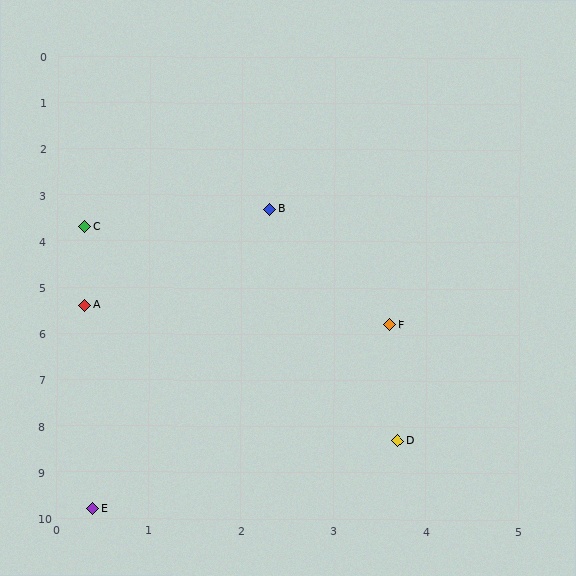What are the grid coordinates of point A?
Point A is at approximately (0.3, 5.4).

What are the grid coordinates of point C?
Point C is at approximately (0.3, 3.7).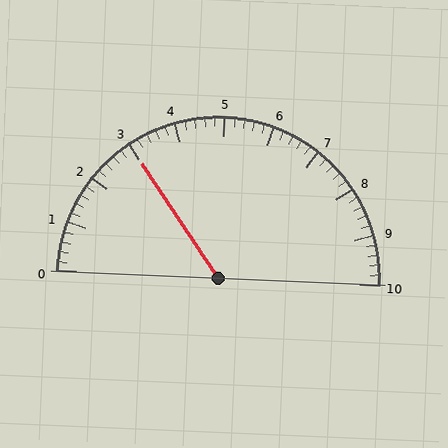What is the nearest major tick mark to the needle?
The nearest major tick mark is 3.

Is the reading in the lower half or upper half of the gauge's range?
The reading is in the lower half of the range (0 to 10).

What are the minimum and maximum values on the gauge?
The gauge ranges from 0 to 10.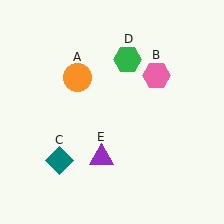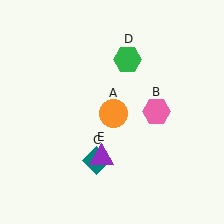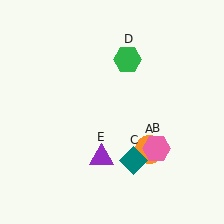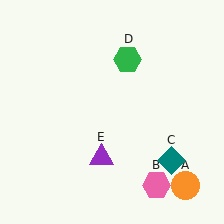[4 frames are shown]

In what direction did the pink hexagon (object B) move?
The pink hexagon (object B) moved down.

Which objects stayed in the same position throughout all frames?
Green hexagon (object D) and purple triangle (object E) remained stationary.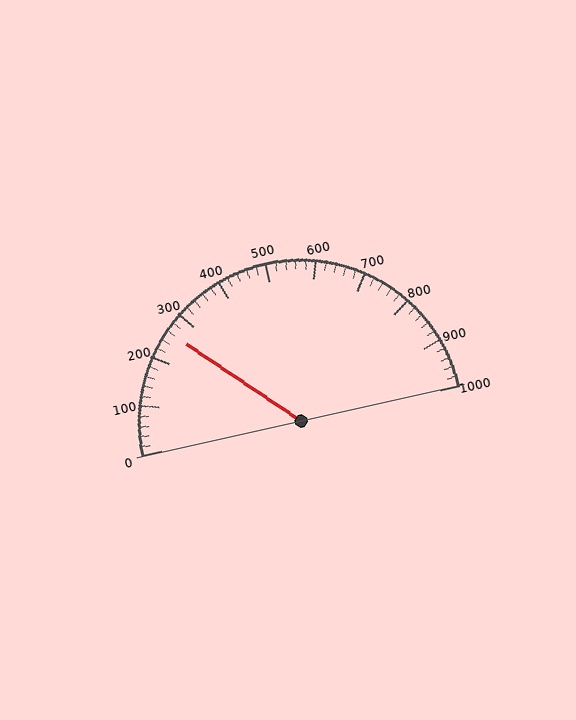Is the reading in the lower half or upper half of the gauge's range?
The reading is in the lower half of the range (0 to 1000).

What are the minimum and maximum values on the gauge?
The gauge ranges from 0 to 1000.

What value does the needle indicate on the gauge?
The needle indicates approximately 260.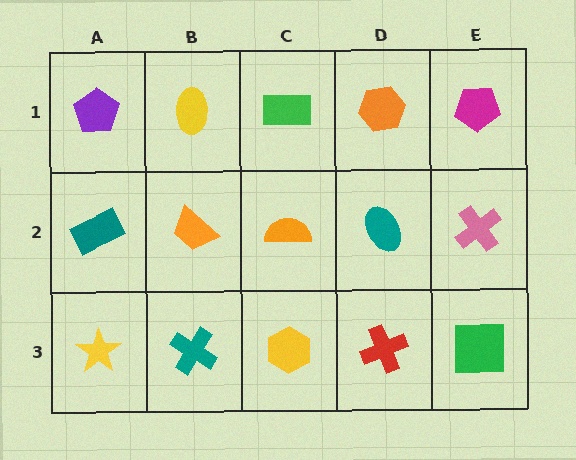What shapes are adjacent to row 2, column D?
An orange hexagon (row 1, column D), a red cross (row 3, column D), an orange semicircle (row 2, column C), a pink cross (row 2, column E).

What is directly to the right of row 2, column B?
An orange semicircle.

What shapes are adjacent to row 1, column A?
A teal rectangle (row 2, column A), a yellow ellipse (row 1, column B).